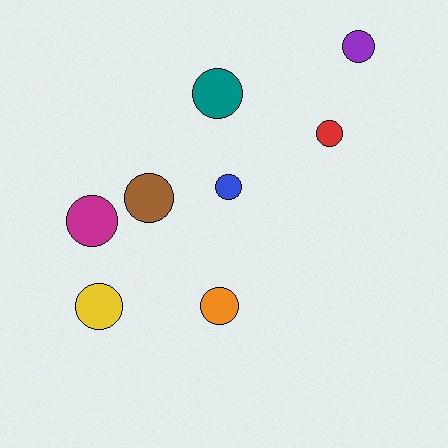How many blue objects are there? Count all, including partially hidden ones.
There is 1 blue object.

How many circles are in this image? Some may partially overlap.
There are 8 circles.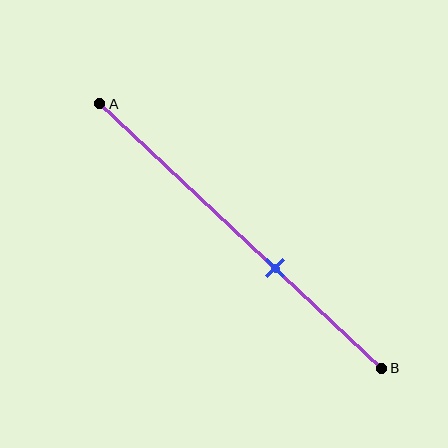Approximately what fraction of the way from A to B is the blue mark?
The blue mark is approximately 60% of the way from A to B.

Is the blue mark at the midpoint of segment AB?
No, the mark is at about 60% from A, not at the 50% midpoint.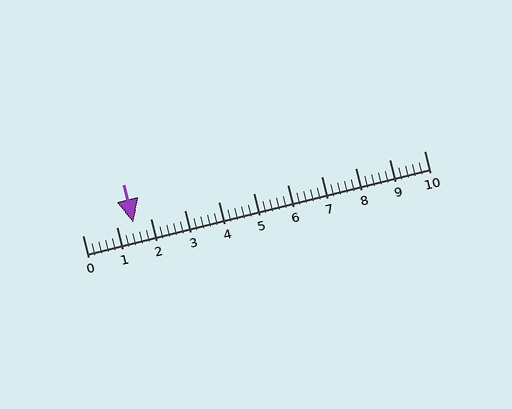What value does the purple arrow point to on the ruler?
The purple arrow points to approximately 1.5.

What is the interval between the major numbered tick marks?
The major tick marks are spaced 1 units apart.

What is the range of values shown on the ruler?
The ruler shows values from 0 to 10.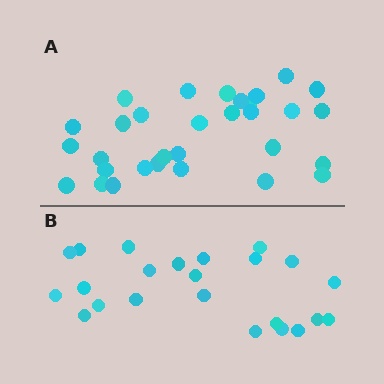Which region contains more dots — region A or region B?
Region A (the top region) has more dots.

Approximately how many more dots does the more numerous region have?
Region A has roughly 8 or so more dots than region B.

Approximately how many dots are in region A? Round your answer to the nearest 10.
About 30 dots. (The exact count is 31, which rounds to 30.)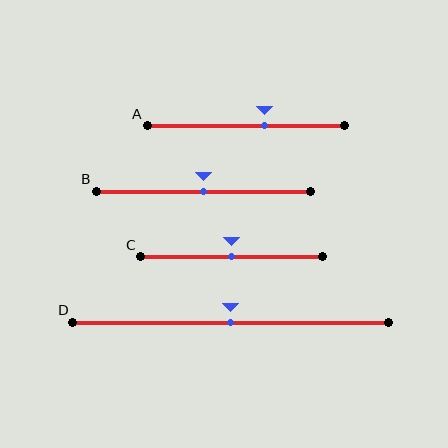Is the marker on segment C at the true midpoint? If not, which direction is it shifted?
Yes, the marker on segment C is at the true midpoint.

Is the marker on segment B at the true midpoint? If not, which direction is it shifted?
Yes, the marker on segment B is at the true midpoint.